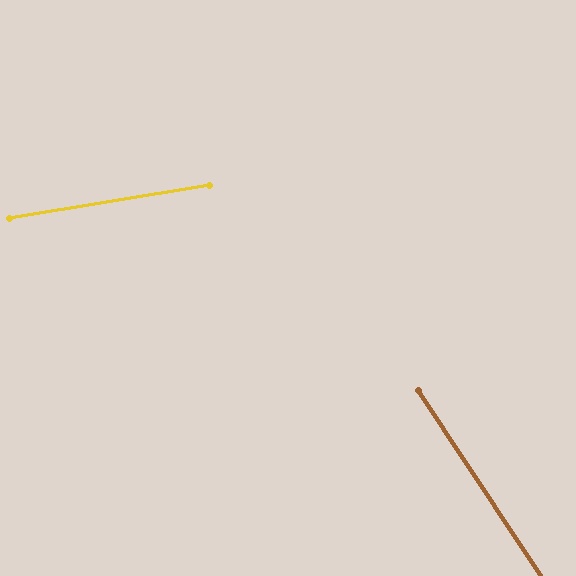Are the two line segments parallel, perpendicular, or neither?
Neither parallel nor perpendicular — they differ by about 66°.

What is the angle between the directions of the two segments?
Approximately 66 degrees.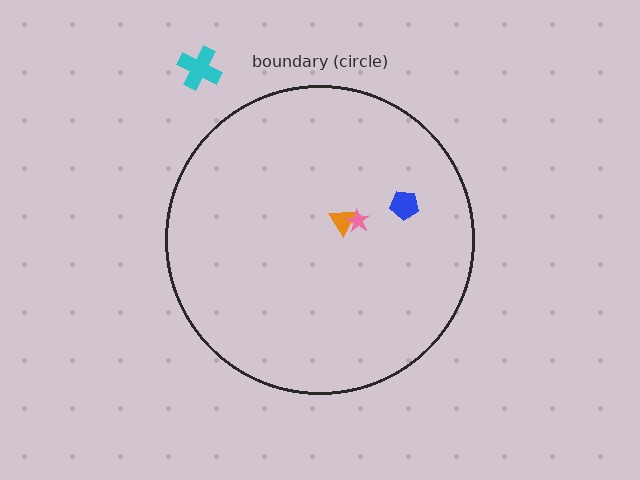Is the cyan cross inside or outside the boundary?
Outside.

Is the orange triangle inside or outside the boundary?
Inside.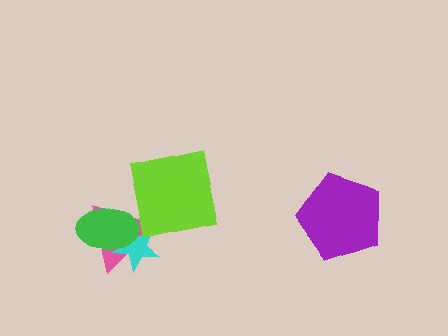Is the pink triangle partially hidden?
Yes, it is partially covered by another shape.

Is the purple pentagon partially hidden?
No, no other shape covers it.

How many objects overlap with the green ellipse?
2 objects overlap with the green ellipse.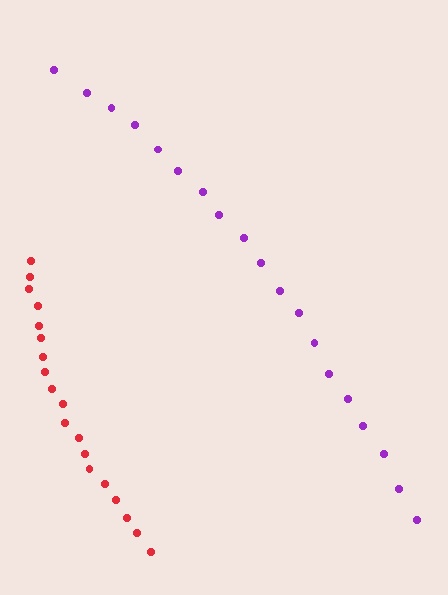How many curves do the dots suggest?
There are 2 distinct paths.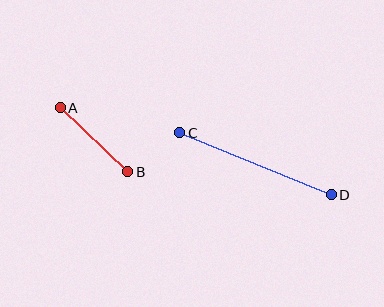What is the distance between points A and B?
The distance is approximately 93 pixels.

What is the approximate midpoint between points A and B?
The midpoint is at approximately (94, 140) pixels.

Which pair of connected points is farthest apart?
Points C and D are farthest apart.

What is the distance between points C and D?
The distance is approximately 164 pixels.